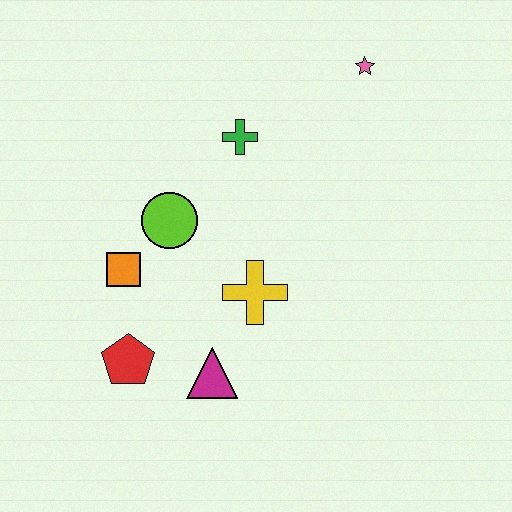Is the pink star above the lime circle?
Yes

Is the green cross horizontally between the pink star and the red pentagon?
Yes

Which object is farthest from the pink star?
The red pentagon is farthest from the pink star.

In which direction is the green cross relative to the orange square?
The green cross is above the orange square.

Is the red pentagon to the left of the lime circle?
Yes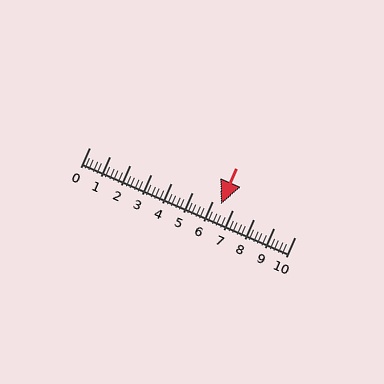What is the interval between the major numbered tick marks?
The major tick marks are spaced 1 units apart.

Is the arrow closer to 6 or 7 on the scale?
The arrow is closer to 6.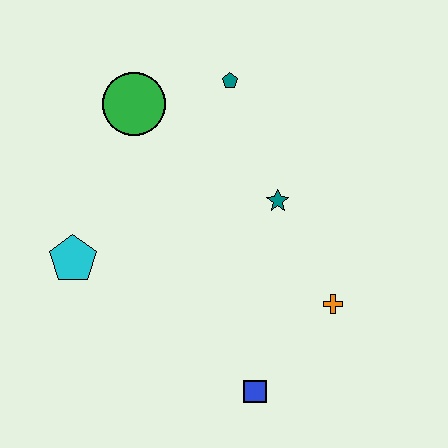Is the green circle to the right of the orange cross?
No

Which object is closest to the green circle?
The teal pentagon is closest to the green circle.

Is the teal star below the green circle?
Yes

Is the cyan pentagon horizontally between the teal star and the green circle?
No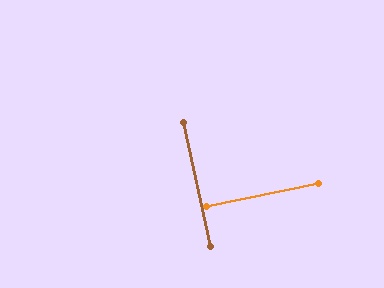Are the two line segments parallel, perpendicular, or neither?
Perpendicular — they meet at approximately 89°.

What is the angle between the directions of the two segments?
Approximately 89 degrees.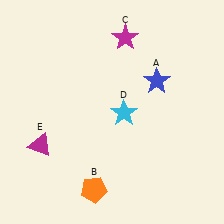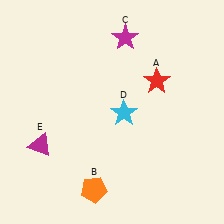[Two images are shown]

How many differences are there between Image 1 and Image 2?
There is 1 difference between the two images.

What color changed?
The star (A) changed from blue in Image 1 to red in Image 2.